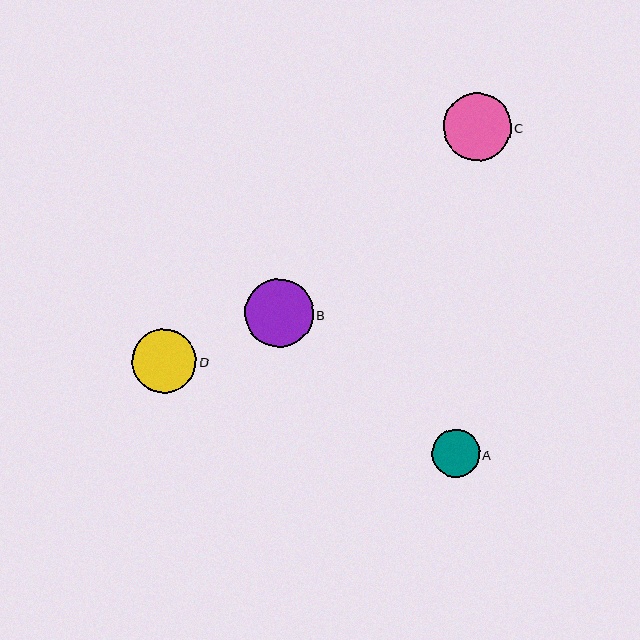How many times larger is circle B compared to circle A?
Circle B is approximately 1.4 times the size of circle A.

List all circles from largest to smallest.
From largest to smallest: B, C, D, A.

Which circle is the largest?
Circle B is the largest with a size of approximately 69 pixels.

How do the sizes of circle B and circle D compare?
Circle B and circle D are approximately the same size.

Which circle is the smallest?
Circle A is the smallest with a size of approximately 47 pixels.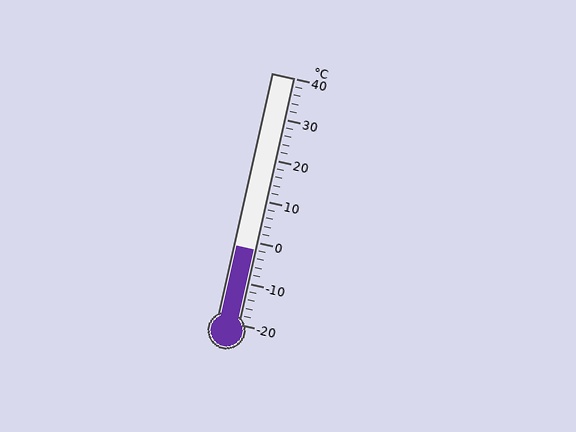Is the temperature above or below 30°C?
The temperature is below 30°C.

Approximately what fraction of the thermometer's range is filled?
The thermometer is filled to approximately 30% of its range.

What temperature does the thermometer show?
The thermometer shows approximately -2°C.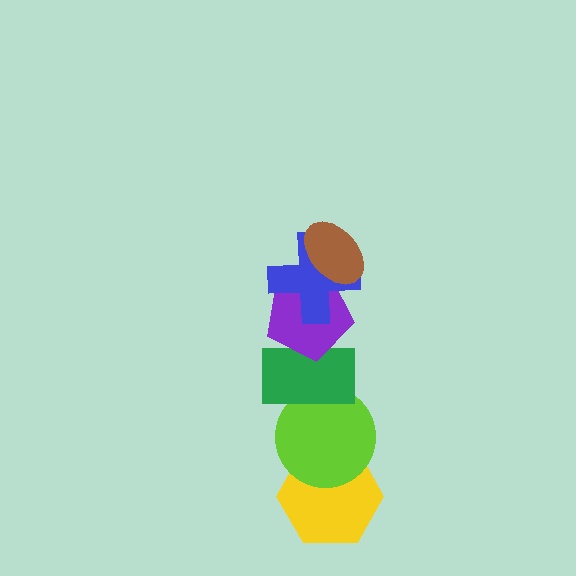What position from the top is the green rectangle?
The green rectangle is 4th from the top.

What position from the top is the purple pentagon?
The purple pentagon is 3rd from the top.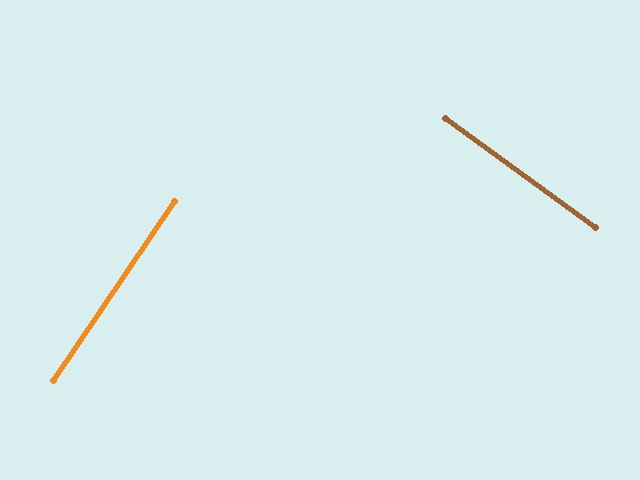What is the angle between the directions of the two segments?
Approximately 88 degrees.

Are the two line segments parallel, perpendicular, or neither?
Perpendicular — they meet at approximately 88°.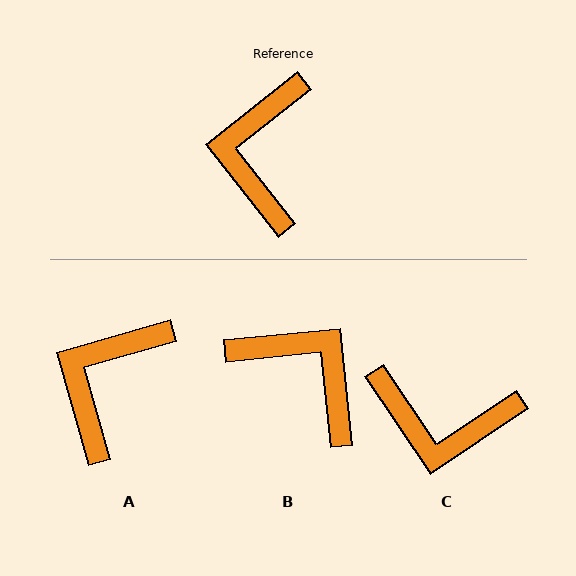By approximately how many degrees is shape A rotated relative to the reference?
Approximately 22 degrees clockwise.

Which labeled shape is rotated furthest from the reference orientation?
B, about 123 degrees away.